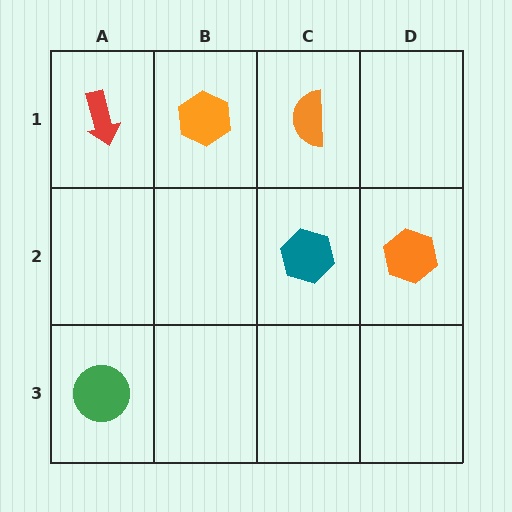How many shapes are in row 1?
3 shapes.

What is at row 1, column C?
An orange semicircle.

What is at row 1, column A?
A red arrow.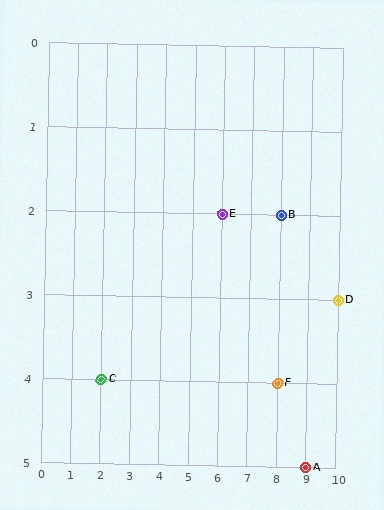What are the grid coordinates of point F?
Point F is at grid coordinates (8, 4).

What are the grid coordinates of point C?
Point C is at grid coordinates (2, 4).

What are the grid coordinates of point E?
Point E is at grid coordinates (6, 2).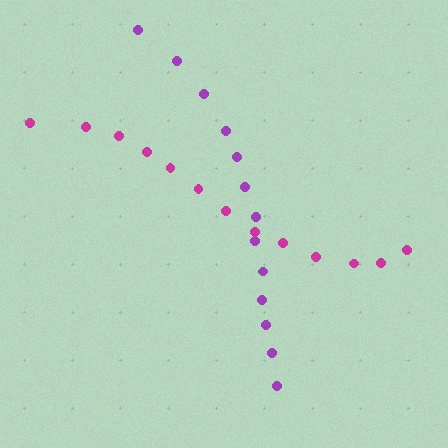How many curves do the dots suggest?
There are 2 distinct paths.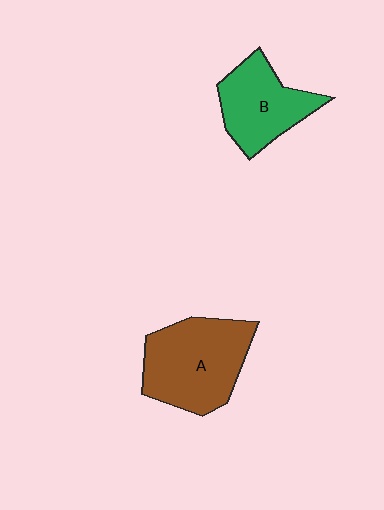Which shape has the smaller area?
Shape B (green).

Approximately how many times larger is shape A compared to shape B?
Approximately 1.3 times.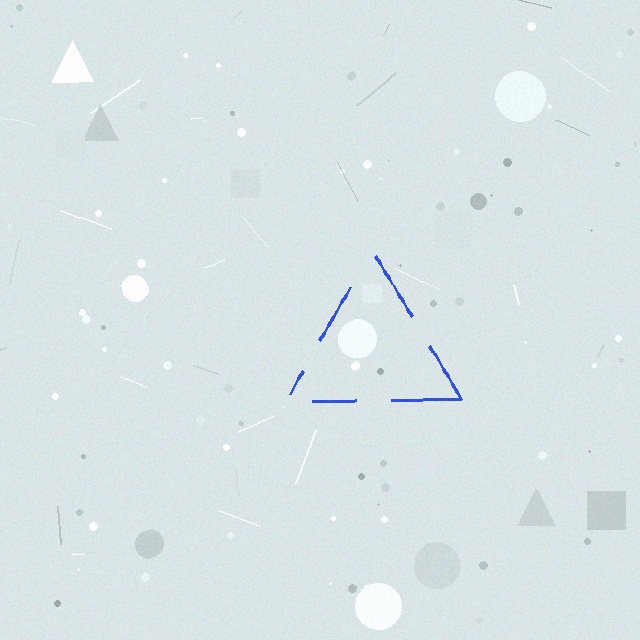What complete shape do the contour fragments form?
The contour fragments form a triangle.